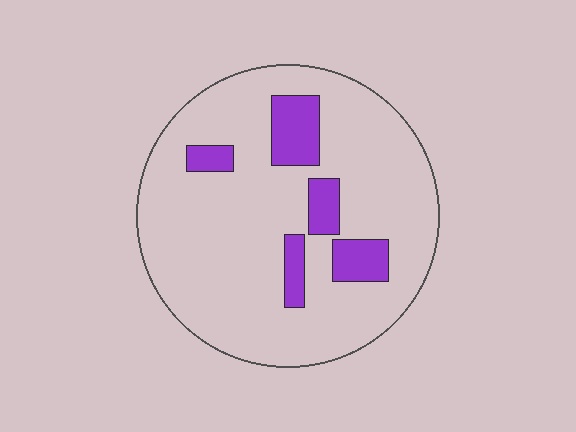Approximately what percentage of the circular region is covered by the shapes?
Approximately 15%.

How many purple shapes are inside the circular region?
5.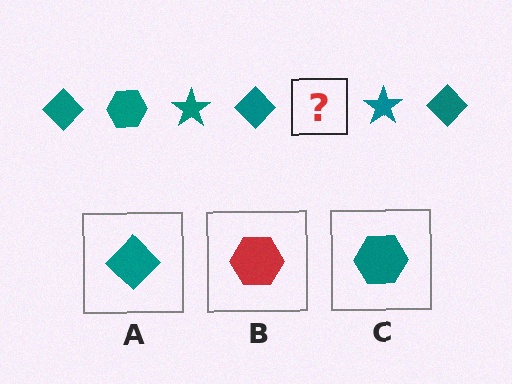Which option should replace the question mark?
Option C.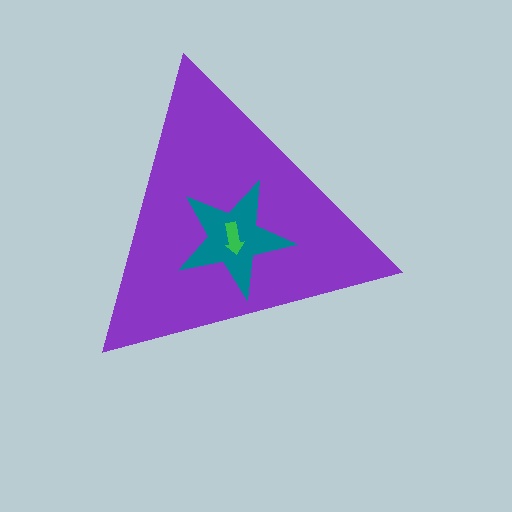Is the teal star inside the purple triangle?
Yes.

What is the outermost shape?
The purple triangle.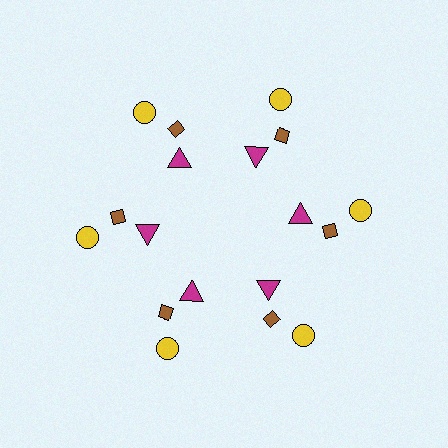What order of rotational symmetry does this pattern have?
This pattern has 6-fold rotational symmetry.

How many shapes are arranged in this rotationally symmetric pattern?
There are 18 shapes, arranged in 6 groups of 3.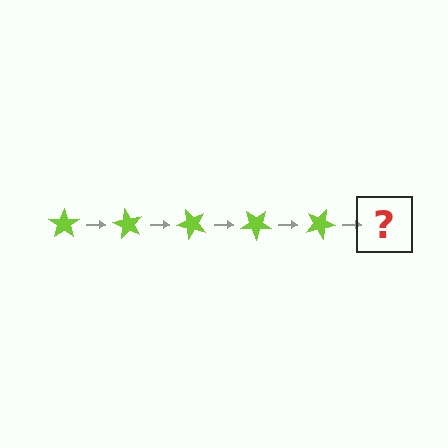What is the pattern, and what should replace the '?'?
The pattern is that the star rotates 60 degrees each step. The '?' should be a lime star rotated 300 degrees.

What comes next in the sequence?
The next element should be a lime star rotated 300 degrees.